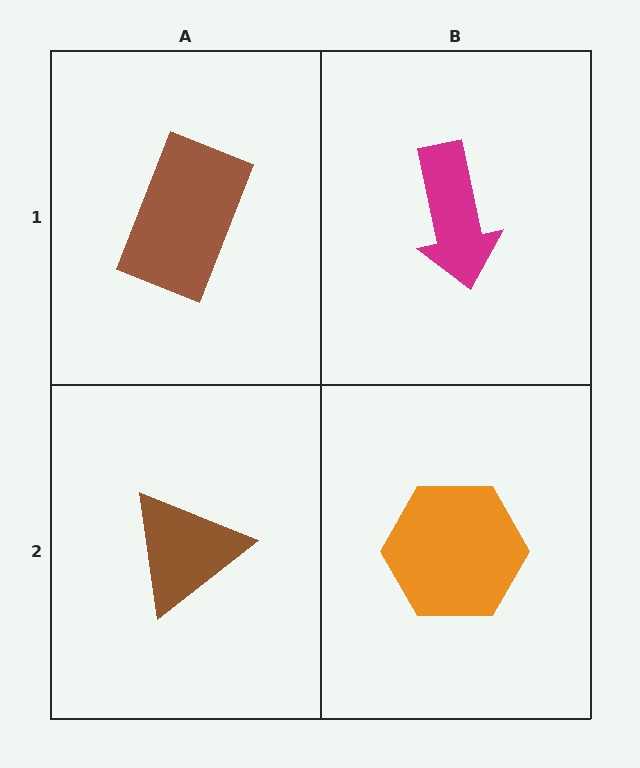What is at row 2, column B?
An orange hexagon.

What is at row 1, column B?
A magenta arrow.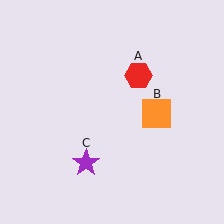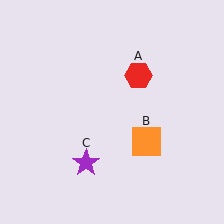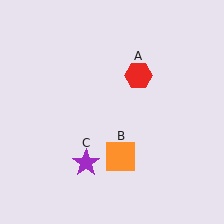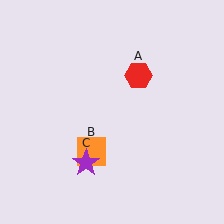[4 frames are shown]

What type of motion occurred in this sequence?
The orange square (object B) rotated clockwise around the center of the scene.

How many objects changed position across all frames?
1 object changed position: orange square (object B).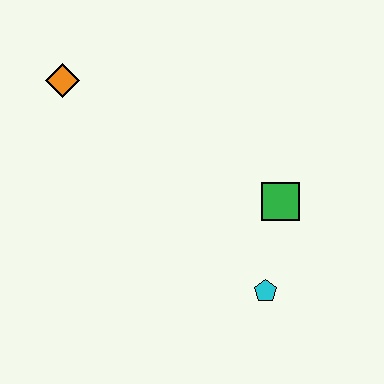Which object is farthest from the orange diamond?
The cyan pentagon is farthest from the orange diamond.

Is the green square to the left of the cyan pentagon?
No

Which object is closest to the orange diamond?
The green square is closest to the orange diamond.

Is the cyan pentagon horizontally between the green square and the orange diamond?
Yes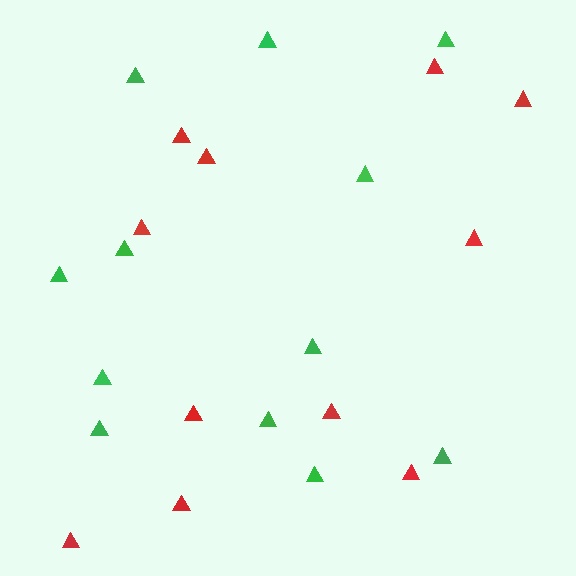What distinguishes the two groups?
There are 2 groups: one group of green triangles (12) and one group of red triangles (11).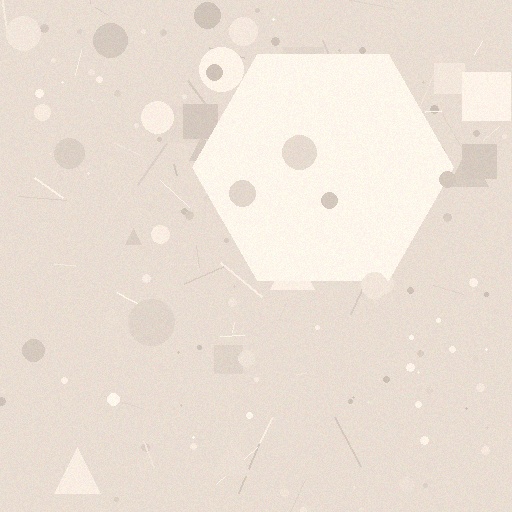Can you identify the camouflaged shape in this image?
The camouflaged shape is a hexagon.